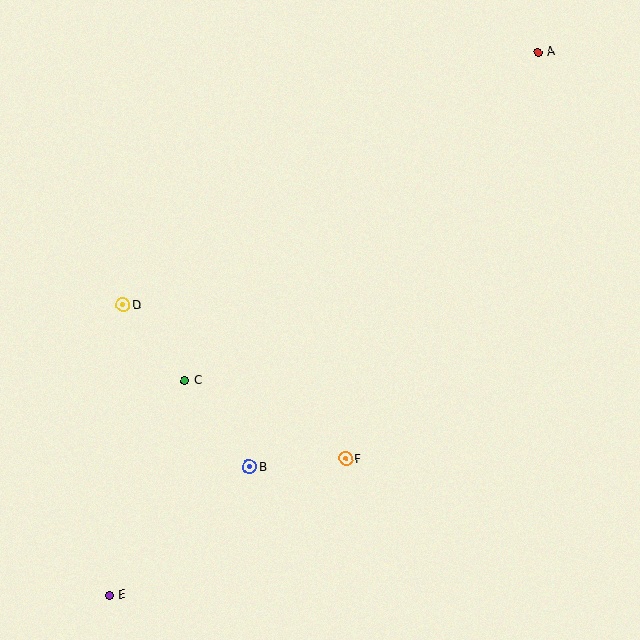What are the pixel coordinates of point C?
Point C is at (184, 381).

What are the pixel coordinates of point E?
Point E is at (109, 595).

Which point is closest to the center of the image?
Point F at (346, 459) is closest to the center.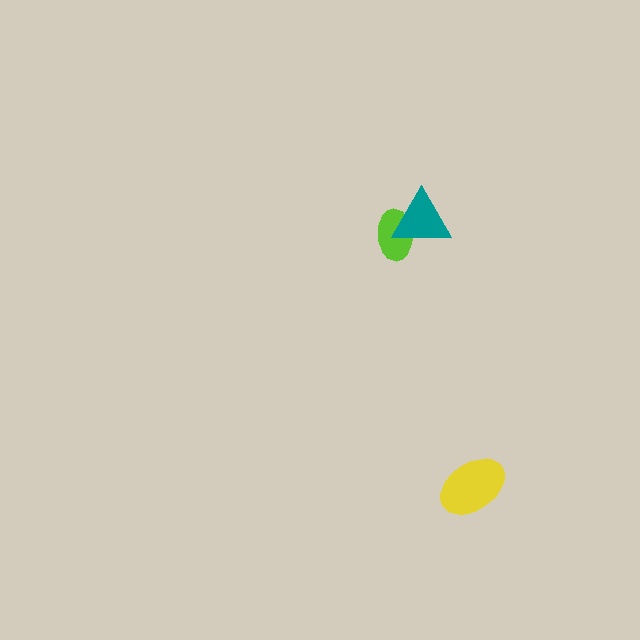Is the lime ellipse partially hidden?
Yes, it is partially covered by another shape.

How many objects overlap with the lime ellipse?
1 object overlaps with the lime ellipse.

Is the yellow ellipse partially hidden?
No, no other shape covers it.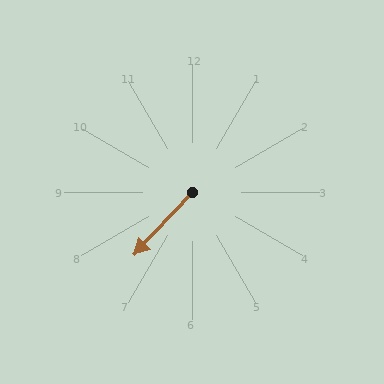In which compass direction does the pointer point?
Southwest.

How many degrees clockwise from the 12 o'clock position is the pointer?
Approximately 223 degrees.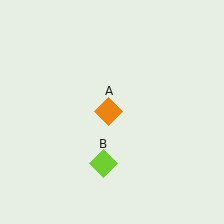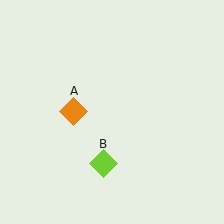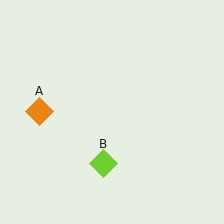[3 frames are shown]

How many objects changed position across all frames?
1 object changed position: orange diamond (object A).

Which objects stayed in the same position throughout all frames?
Lime diamond (object B) remained stationary.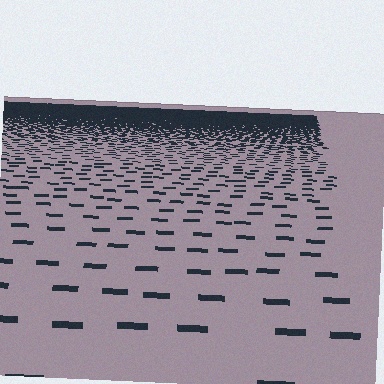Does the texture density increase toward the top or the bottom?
Density increases toward the top.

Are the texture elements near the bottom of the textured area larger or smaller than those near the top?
Larger. Near the bottom, elements are closer to the viewer and appear at a bigger on-screen size.